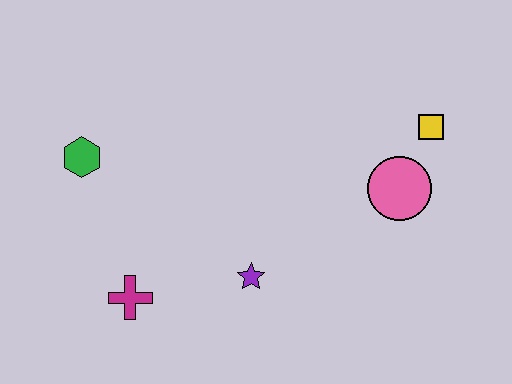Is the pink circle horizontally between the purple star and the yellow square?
Yes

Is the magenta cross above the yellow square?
No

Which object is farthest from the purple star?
The yellow square is farthest from the purple star.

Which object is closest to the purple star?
The magenta cross is closest to the purple star.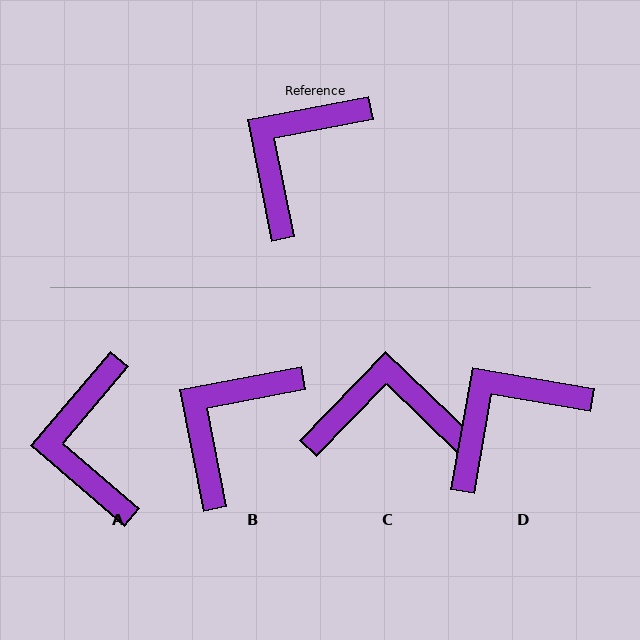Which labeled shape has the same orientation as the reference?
B.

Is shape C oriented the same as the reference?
No, it is off by about 55 degrees.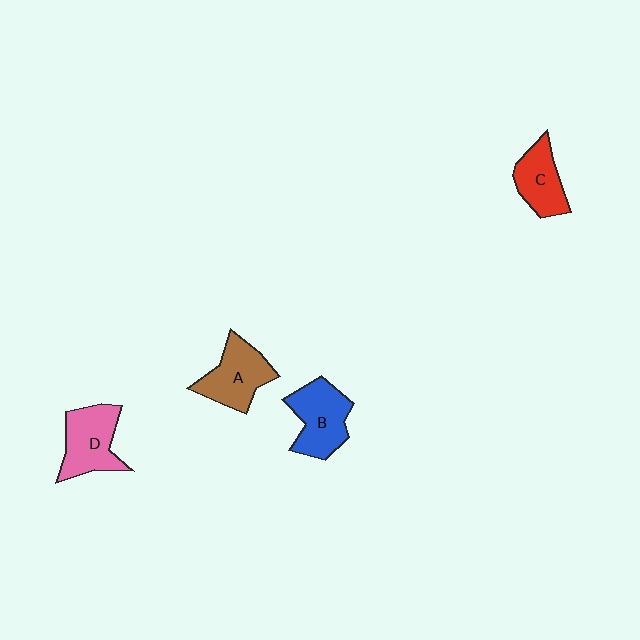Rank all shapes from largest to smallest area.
From largest to smallest: B (blue), D (pink), A (brown), C (red).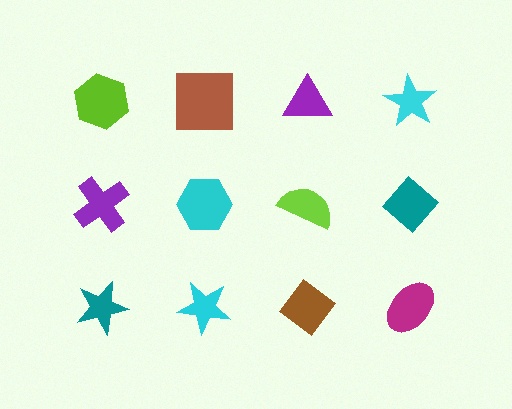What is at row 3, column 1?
A teal star.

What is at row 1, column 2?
A brown square.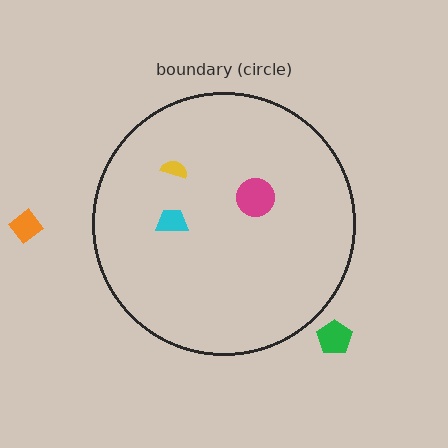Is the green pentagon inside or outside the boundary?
Outside.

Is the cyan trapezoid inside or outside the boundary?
Inside.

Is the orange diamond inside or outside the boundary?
Outside.